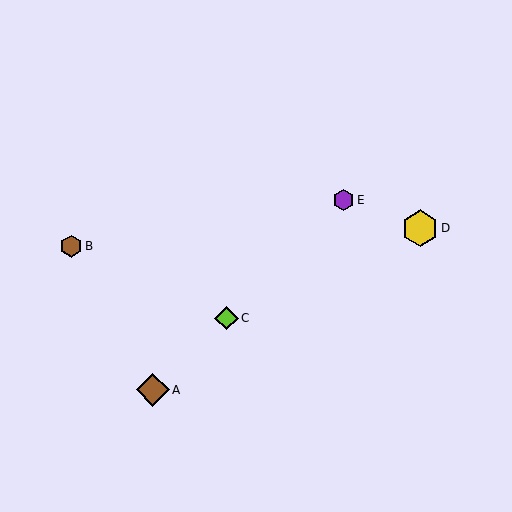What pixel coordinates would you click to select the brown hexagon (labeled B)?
Click at (71, 246) to select the brown hexagon B.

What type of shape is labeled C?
Shape C is a lime diamond.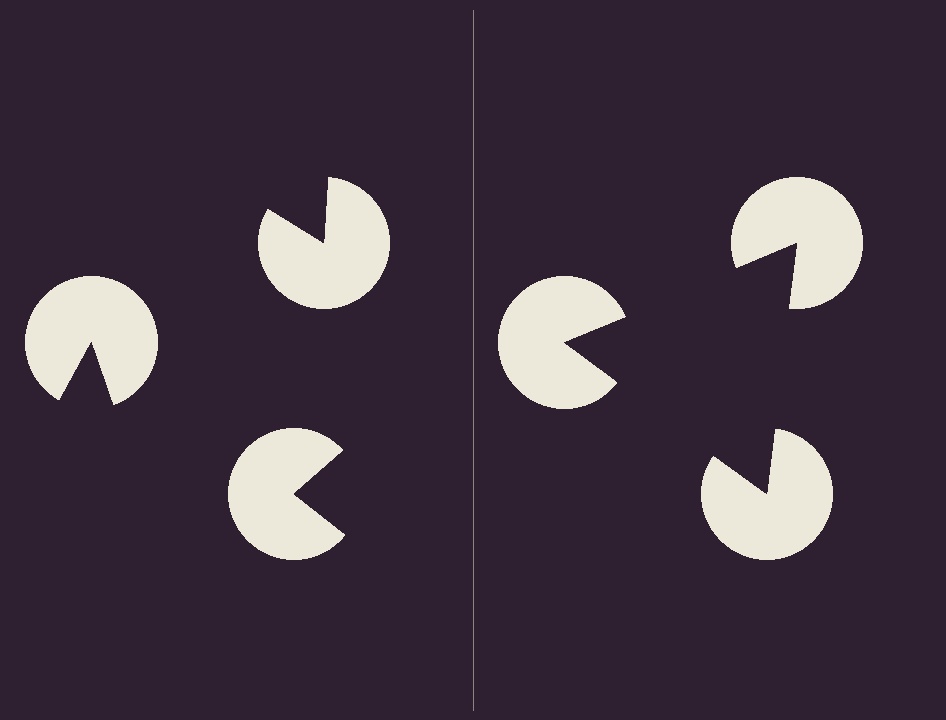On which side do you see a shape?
An illusory triangle appears on the right side. On the left side the wedge cuts are rotated, so no coherent shape forms.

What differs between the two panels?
The pac-man discs are positioned identically on both sides; only the wedge orientations differ. On the right they align to a triangle; on the left they are misaligned.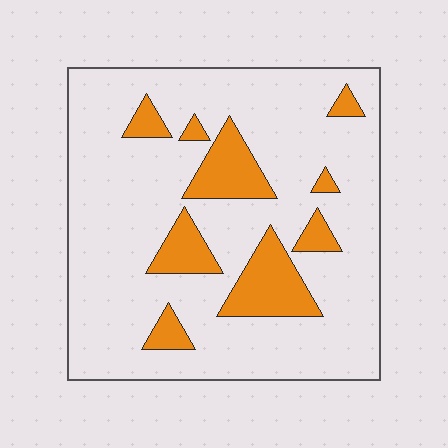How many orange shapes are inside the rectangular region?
9.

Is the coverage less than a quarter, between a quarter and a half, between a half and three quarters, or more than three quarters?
Less than a quarter.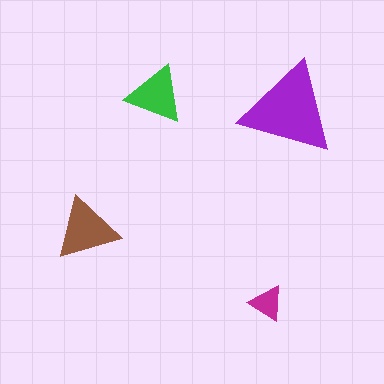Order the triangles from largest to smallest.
the purple one, the brown one, the green one, the magenta one.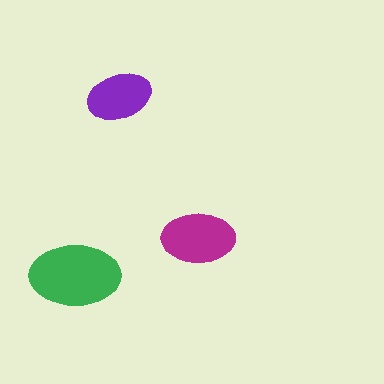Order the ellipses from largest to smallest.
the green one, the magenta one, the purple one.